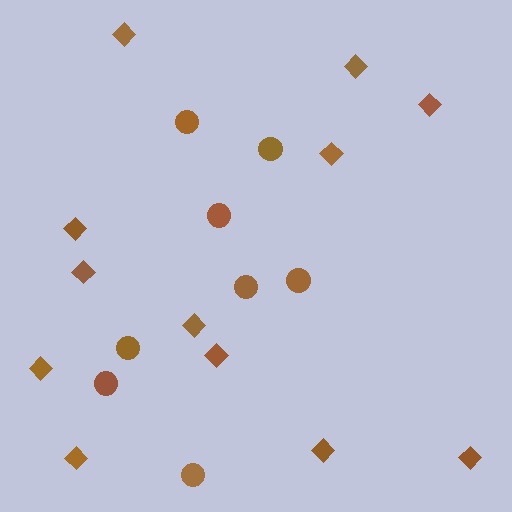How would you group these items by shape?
There are 2 groups: one group of diamonds (12) and one group of circles (8).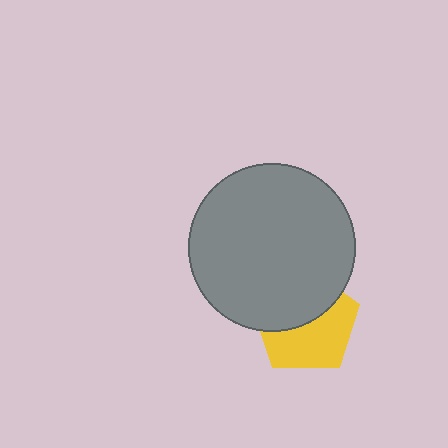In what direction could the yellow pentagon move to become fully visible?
The yellow pentagon could move down. That would shift it out from behind the gray circle entirely.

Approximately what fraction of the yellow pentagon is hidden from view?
Roughly 47% of the yellow pentagon is hidden behind the gray circle.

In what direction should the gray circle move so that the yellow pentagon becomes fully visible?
The gray circle should move up. That is the shortest direction to clear the overlap and leave the yellow pentagon fully visible.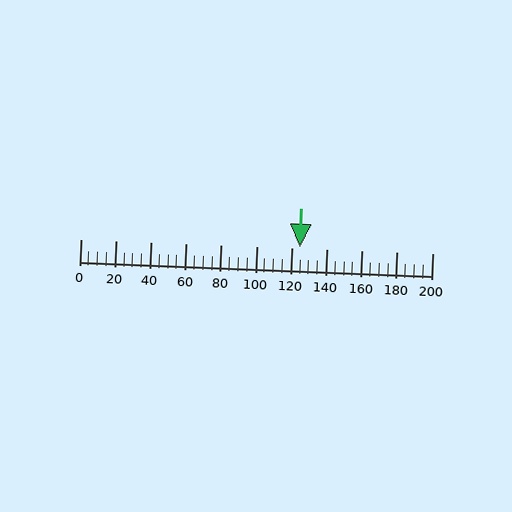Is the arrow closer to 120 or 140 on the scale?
The arrow is closer to 120.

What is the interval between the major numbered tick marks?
The major tick marks are spaced 20 units apart.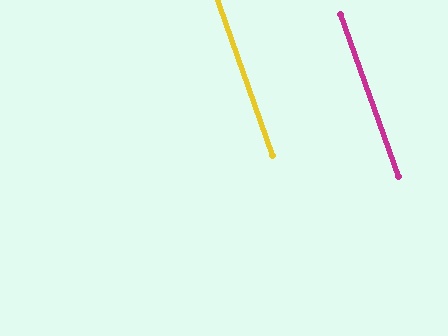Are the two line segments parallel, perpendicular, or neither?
Parallel — their directions differ by only 0.0°.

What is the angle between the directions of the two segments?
Approximately 0 degrees.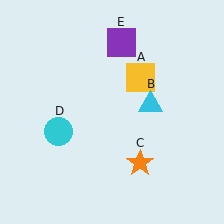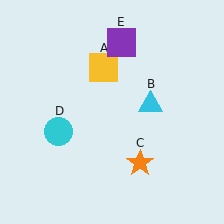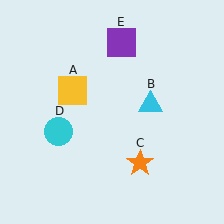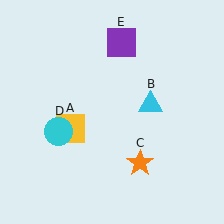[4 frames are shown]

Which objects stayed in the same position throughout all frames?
Cyan triangle (object B) and orange star (object C) and cyan circle (object D) and purple square (object E) remained stationary.